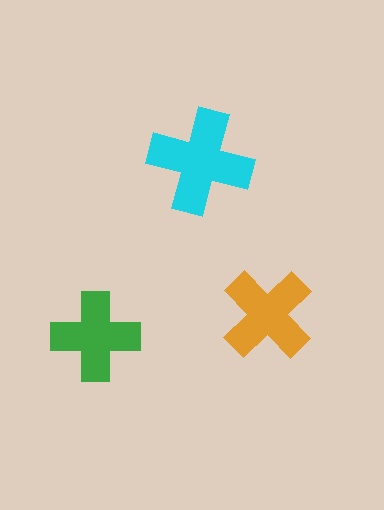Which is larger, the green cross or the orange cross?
The orange one.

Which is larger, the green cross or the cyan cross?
The cyan one.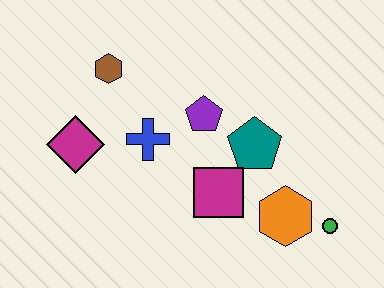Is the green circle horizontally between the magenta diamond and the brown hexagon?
No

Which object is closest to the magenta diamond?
The blue cross is closest to the magenta diamond.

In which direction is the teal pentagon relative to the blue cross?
The teal pentagon is to the right of the blue cross.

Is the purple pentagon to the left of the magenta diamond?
No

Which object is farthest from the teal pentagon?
The magenta diamond is farthest from the teal pentagon.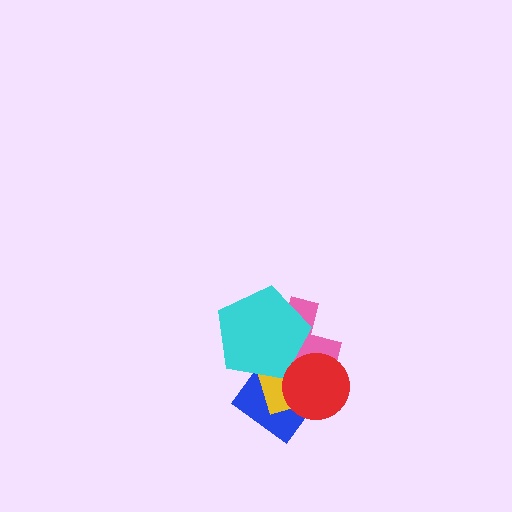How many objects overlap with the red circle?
3 objects overlap with the red circle.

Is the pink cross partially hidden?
Yes, it is partially covered by another shape.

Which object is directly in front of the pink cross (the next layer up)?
The blue diamond is directly in front of the pink cross.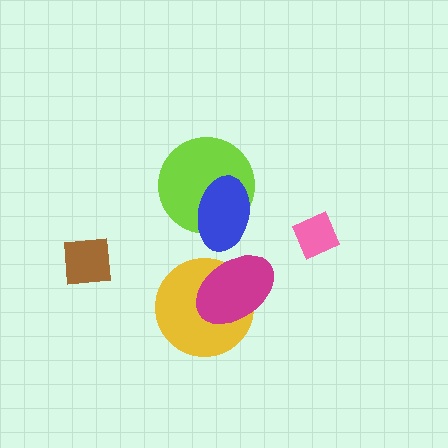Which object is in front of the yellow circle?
The magenta ellipse is in front of the yellow circle.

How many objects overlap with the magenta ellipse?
1 object overlaps with the magenta ellipse.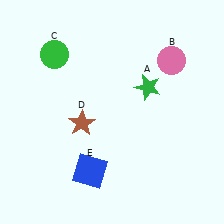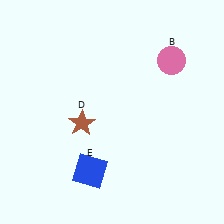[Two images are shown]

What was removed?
The green star (A), the green circle (C) were removed in Image 2.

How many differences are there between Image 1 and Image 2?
There are 2 differences between the two images.